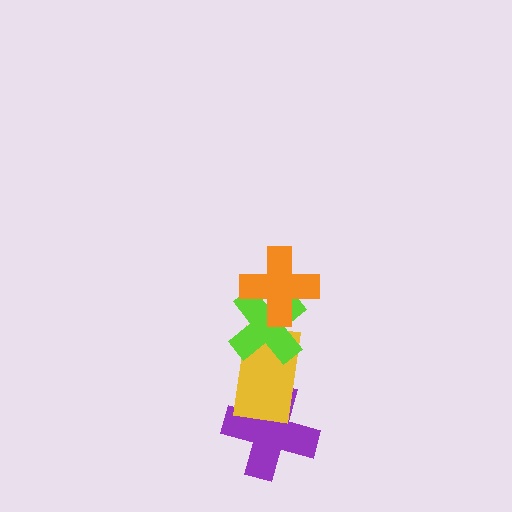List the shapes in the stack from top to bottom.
From top to bottom: the orange cross, the lime cross, the yellow rectangle, the purple cross.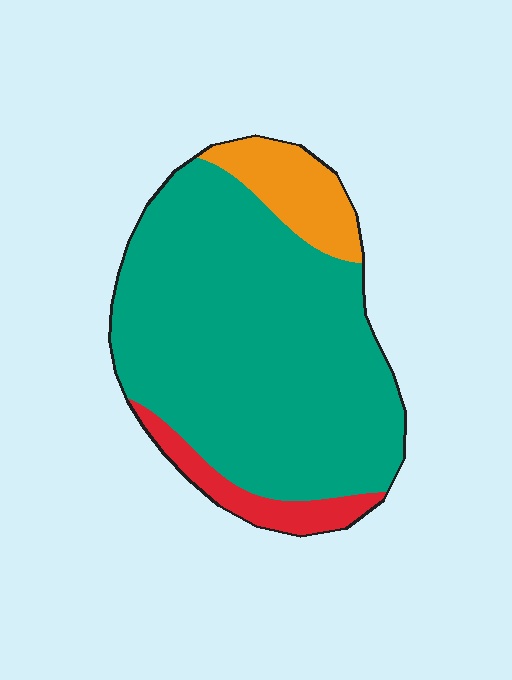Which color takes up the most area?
Teal, at roughly 80%.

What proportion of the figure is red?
Red covers roughly 10% of the figure.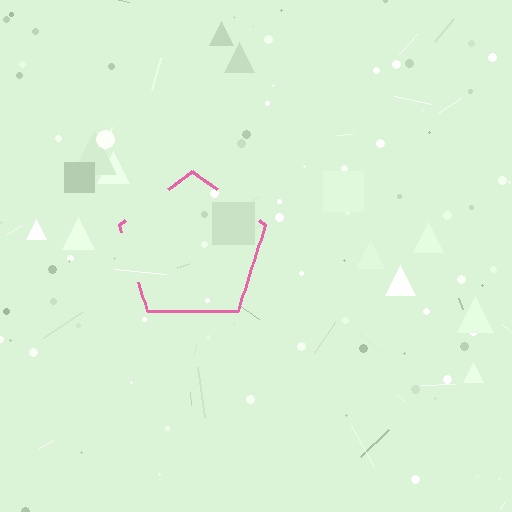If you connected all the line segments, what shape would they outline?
They would outline a pentagon.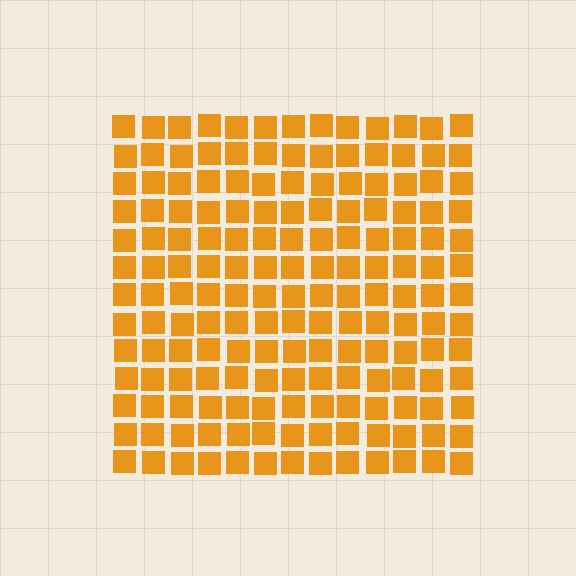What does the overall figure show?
The overall figure shows a square.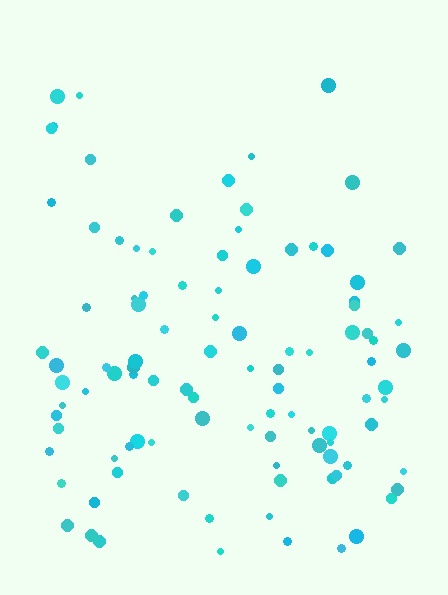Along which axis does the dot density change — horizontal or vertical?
Vertical.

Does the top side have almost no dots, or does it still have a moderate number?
Still a moderate number, just noticeably fewer than the bottom.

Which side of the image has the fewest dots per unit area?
The top.